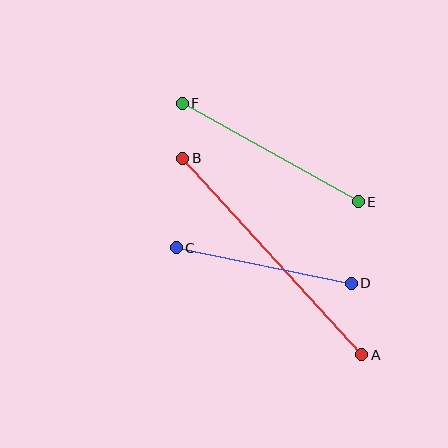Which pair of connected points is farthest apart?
Points A and B are farthest apart.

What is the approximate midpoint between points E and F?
The midpoint is at approximately (270, 152) pixels.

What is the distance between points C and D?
The distance is approximately 178 pixels.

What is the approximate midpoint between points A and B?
The midpoint is at approximately (272, 256) pixels.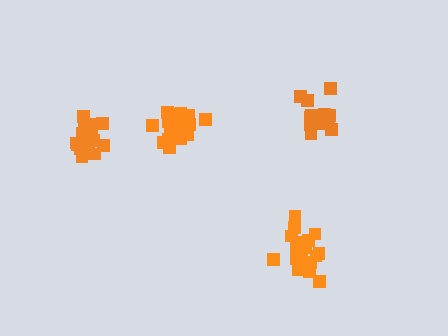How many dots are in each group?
Group 1: 18 dots, Group 2: 19 dots, Group 3: 15 dots, Group 4: 20 dots (72 total).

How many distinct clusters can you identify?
There are 4 distinct clusters.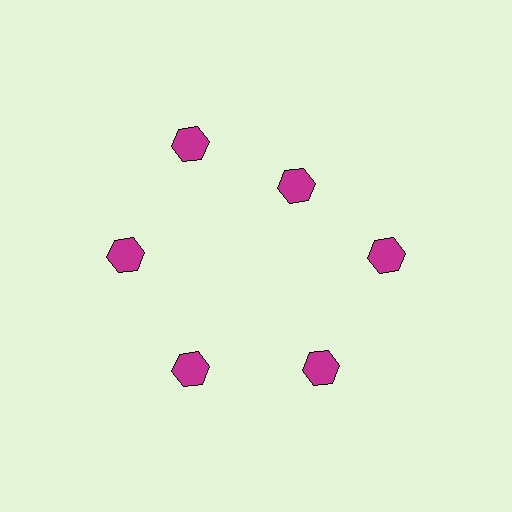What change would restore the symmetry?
The symmetry would be restored by moving it outward, back onto the ring so that all 6 hexagons sit at equal angles and equal distance from the center.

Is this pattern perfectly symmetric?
No. The 6 magenta hexagons are arranged in a ring, but one element near the 1 o'clock position is pulled inward toward the center, breaking the 6-fold rotational symmetry.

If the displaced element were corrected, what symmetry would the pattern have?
It would have 6-fold rotational symmetry — the pattern would map onto itself every 60 degrees.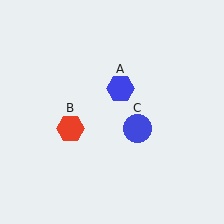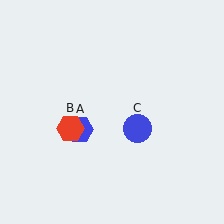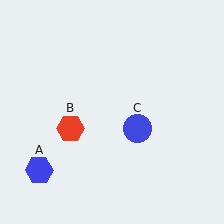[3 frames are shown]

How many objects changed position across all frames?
1 object changed position: blue hexagon (object A).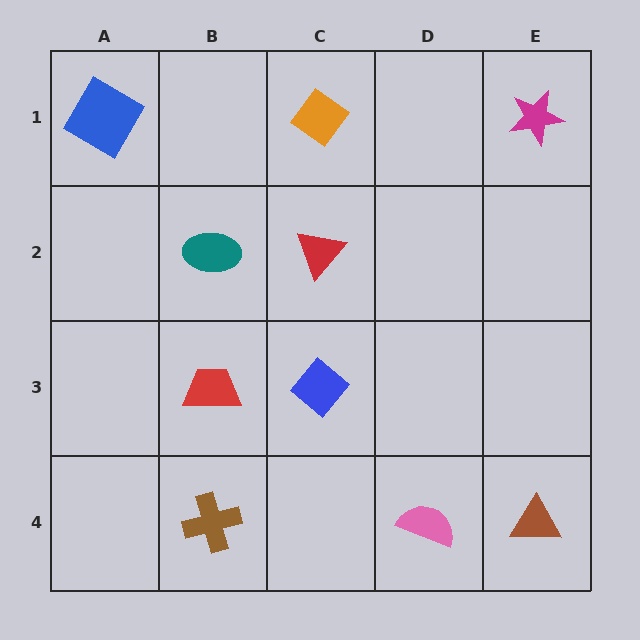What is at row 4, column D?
A pink semicircle.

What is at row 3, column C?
A blue diamond.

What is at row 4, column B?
A brown cross.